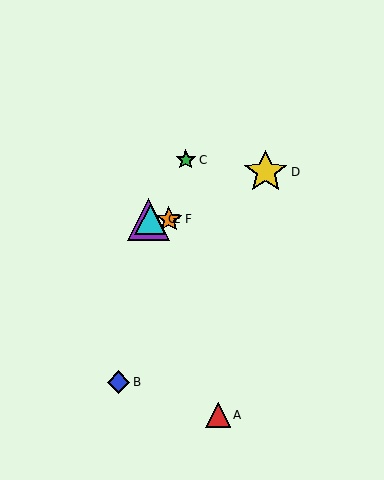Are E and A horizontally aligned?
No, E is at y≈219 and A is at y≈415.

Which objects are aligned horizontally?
Objects E, F, G are aligned horizontally.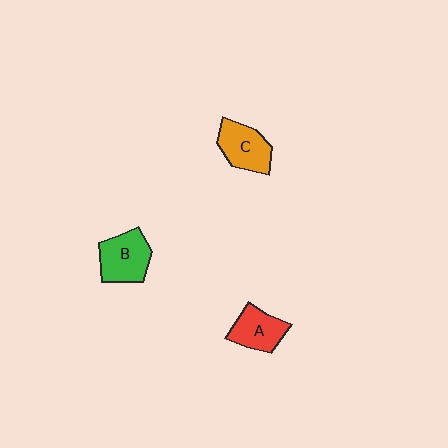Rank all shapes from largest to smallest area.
From largest to smallest: B (green), C (orange), A (red).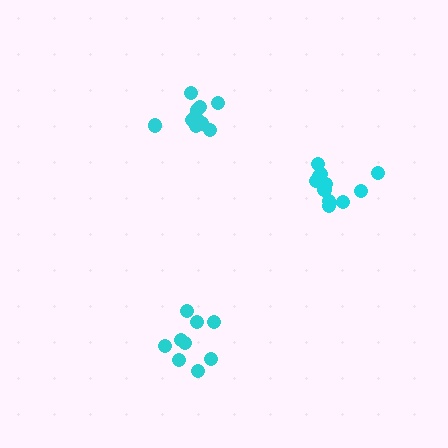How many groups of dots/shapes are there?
There are 3 groups.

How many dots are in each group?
Group 1: 12 dots, Group 2: 9 dots, Group 3: 13 dots (34 total).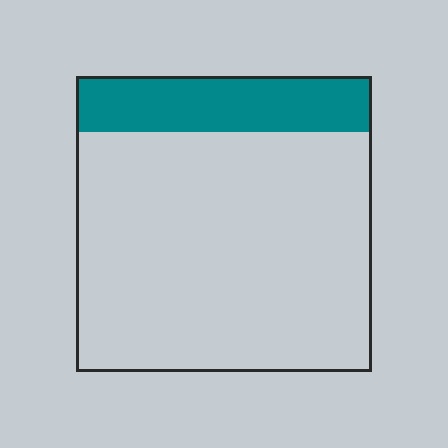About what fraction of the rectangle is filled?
About one fifth (1/5).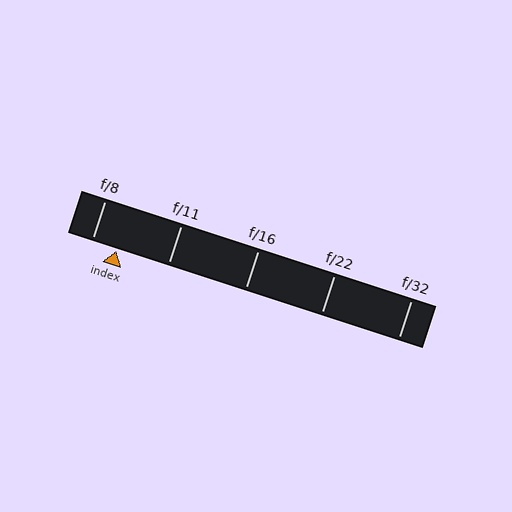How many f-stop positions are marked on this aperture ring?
There are 5 f-stop positions marked.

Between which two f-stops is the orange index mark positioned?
The index mark is between f/8 and f/11.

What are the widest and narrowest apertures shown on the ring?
The widest aperture shown is f/8 and the narrowest is f/32.